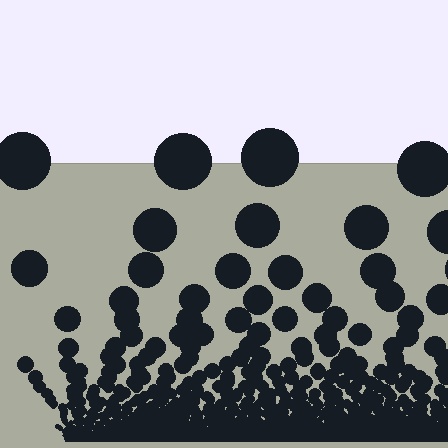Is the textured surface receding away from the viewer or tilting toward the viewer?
The surface appears to tilt toward the viewer. Texture elements get larger and sparser toward the top.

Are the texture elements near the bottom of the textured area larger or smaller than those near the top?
Smaller. The gradient is inverted — elements near the bottom are smaller and denser.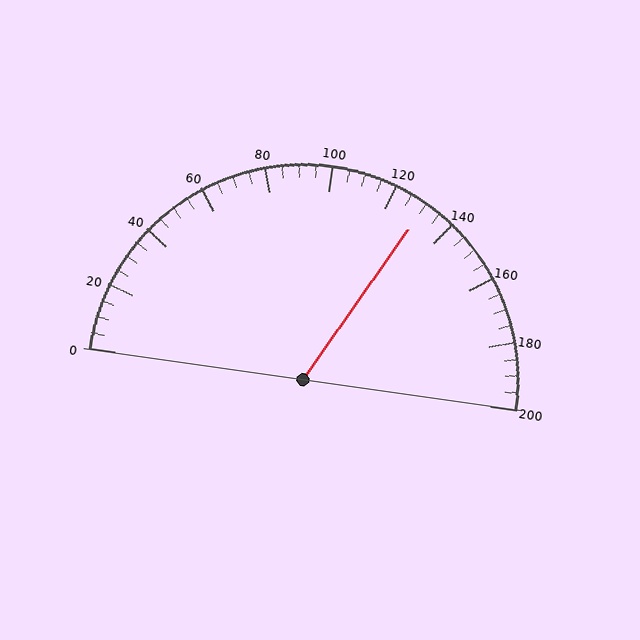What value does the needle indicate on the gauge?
The needle indicates approximately 130.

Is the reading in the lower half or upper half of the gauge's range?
The reading is in the upper half of the range (0 to 200).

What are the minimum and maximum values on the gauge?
The gauge ranges from 0 to 200.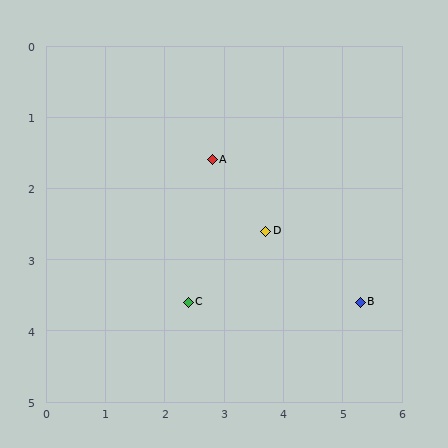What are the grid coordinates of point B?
Point B is at approximately (5.3, 3.6).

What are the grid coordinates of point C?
Point C is at approximately (2.4, 3.6).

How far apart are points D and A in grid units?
Points D and A are about 1.3 grid units apart.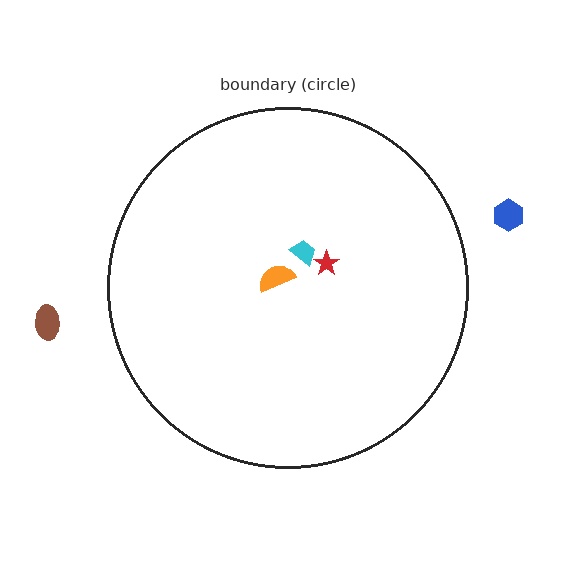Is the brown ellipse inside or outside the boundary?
Outside.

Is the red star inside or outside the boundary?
Inside.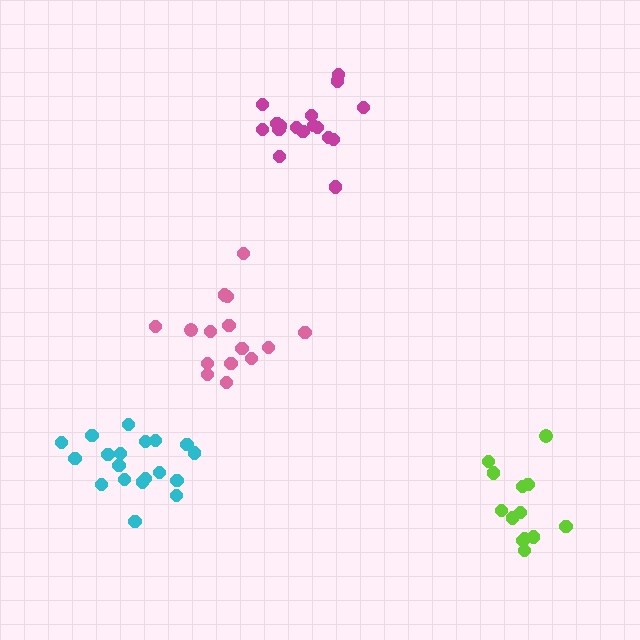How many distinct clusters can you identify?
There are 4 distinct clusters.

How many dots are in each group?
Group 1: 19 dots, Group 2: 17 dots, Group 3: 16 dots, Group 4: 13 dots (65 total).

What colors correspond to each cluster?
The clusters are colored: cyan, magenta, pink, lime.